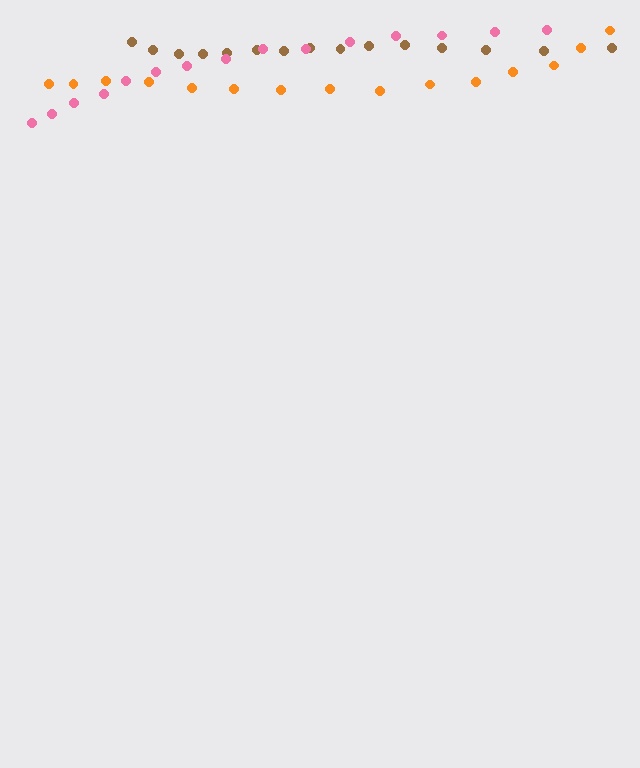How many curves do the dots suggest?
There are 3 distinct paths.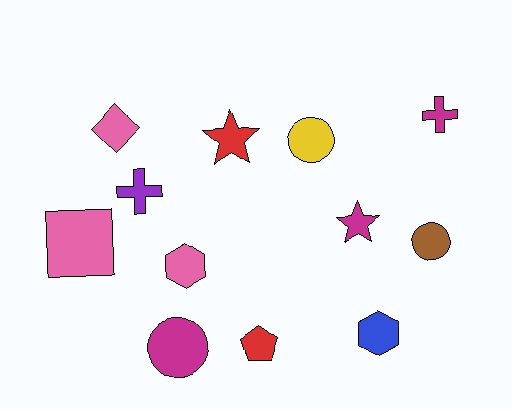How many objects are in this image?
There are 12 objects.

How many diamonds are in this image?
There is 1 diamond.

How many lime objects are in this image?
There are no lime objects.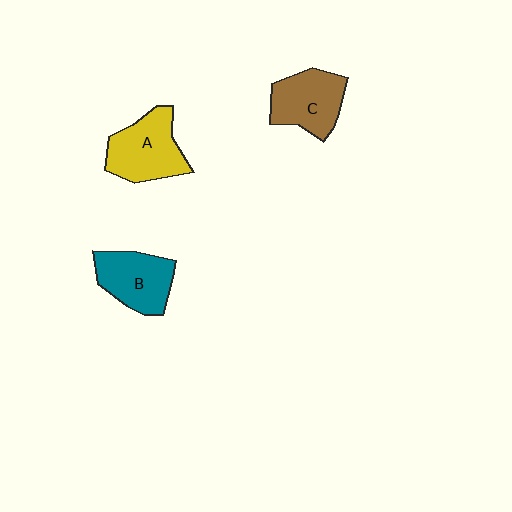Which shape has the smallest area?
Shape B (teal).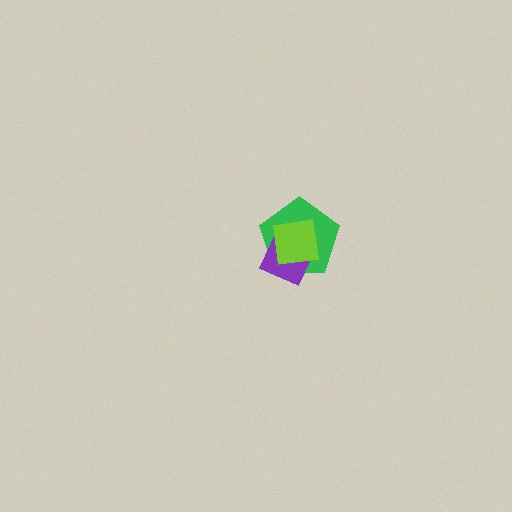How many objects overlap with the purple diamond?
2 objects overlap with the purple diamond.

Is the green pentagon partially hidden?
Yes, it is partially covered by another shape.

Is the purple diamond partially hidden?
Yes, it is partially covered by another shape.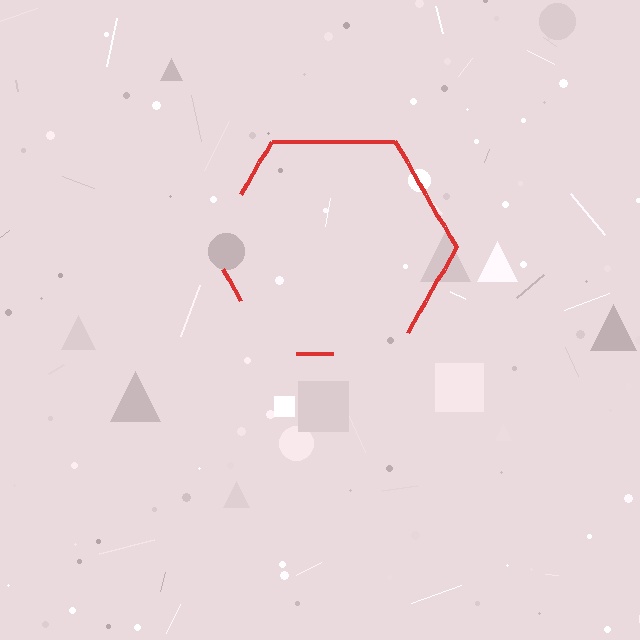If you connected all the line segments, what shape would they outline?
They would outline a hexagon.